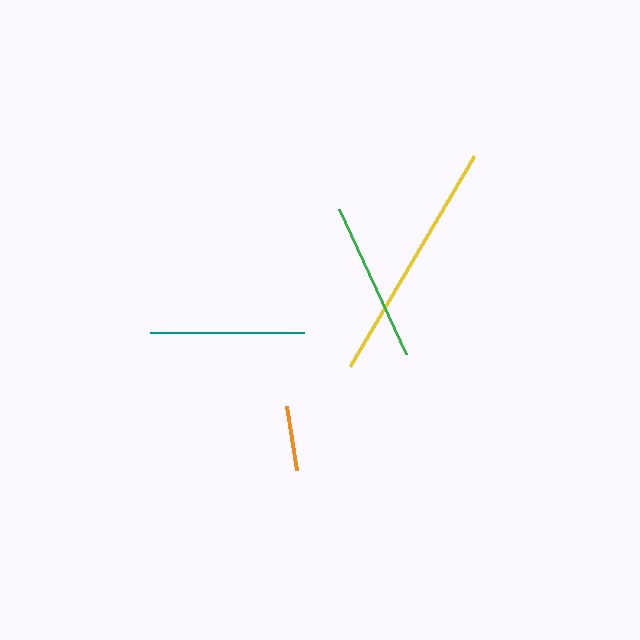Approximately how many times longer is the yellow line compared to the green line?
The yellow line is approximately 1.5 times the length of the green line.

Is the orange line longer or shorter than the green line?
The green line is longer than the orange line.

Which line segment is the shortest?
The orange line is the shortest at approximately 65 pixels.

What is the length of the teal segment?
The teal segment is approximately 154 pixels long.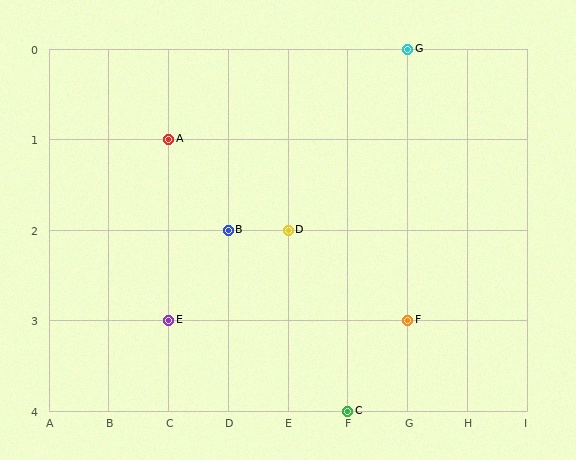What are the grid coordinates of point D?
Point D is at grid coordinates (E, 2).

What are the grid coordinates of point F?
Point F is at grid coordinates (G, 3).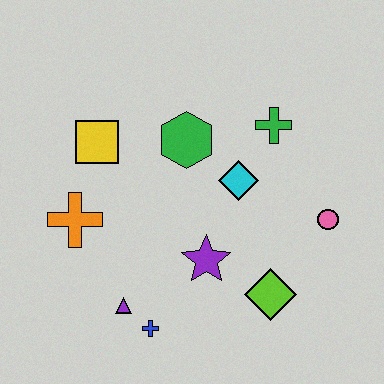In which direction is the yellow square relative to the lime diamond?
The yellow square is to the left of the lime diamond.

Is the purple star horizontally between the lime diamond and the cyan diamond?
No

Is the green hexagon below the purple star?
No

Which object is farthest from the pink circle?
The orange cross is farthest from the pink circle.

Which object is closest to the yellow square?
The orange cross is closest to the yellow square.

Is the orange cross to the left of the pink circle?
Yes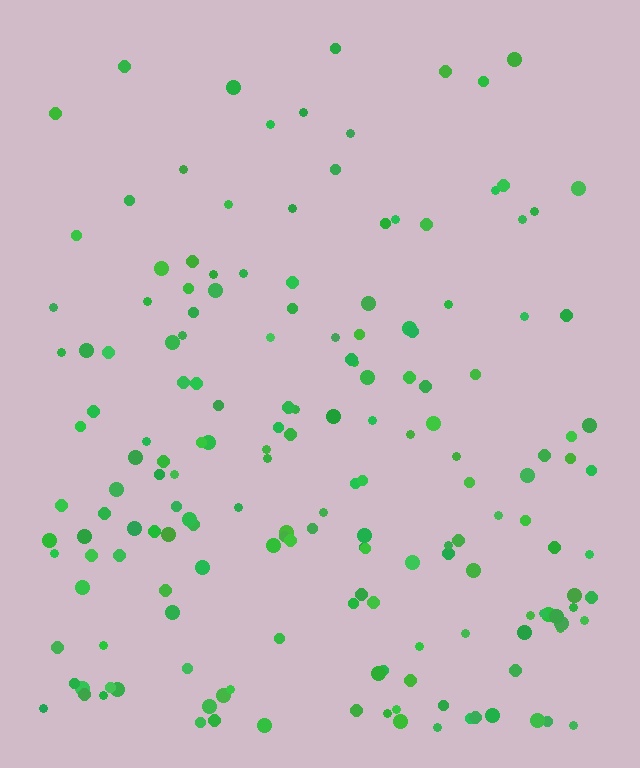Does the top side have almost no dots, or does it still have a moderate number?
Still a moderate number, just noticeably fewer than the bottom.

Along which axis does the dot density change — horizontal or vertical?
Vertical.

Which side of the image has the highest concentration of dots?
The bottom.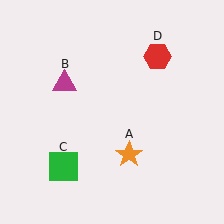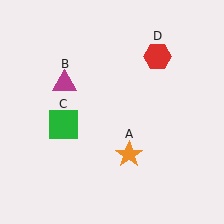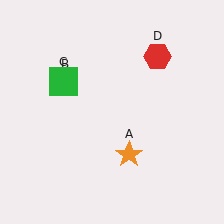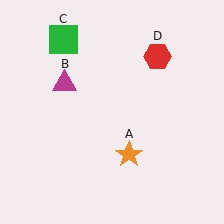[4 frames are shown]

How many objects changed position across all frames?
1 object changed position: green square (object C).